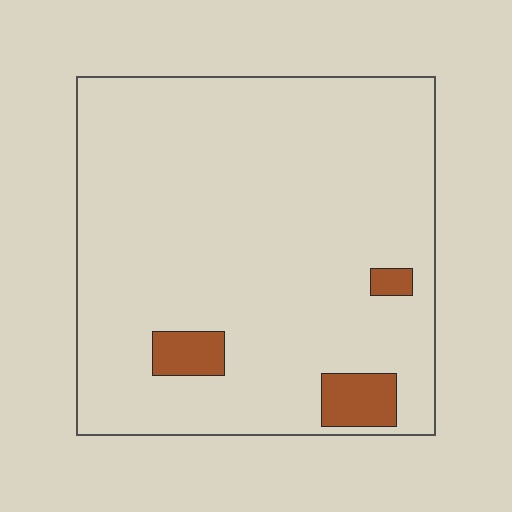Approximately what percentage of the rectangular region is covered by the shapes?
Approximately 5%.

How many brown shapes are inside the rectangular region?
3.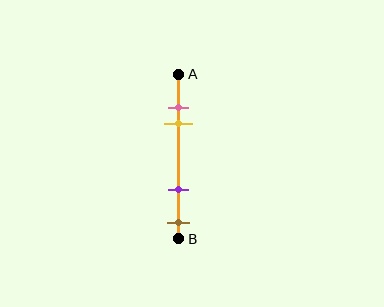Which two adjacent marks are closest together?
The pink and yellow marks are the closest adjacent pair.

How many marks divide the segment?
There are 4 marks dividing the segment.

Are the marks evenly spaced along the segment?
No, the marks are not evenly spaced.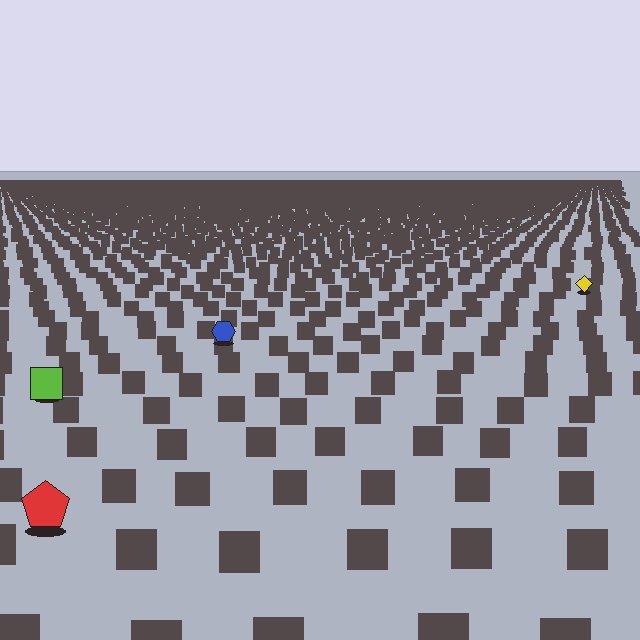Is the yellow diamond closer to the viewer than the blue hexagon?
No. The blue hexagon is closer — you can tell from the texture gradient: the ground texture is coarser near it.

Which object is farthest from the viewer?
The yellow diamond is farthest from the viewer. It appears smaller and the ground texture around it is denser.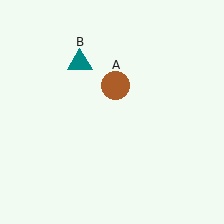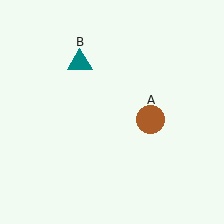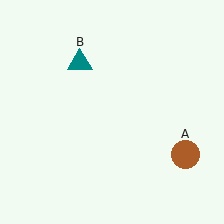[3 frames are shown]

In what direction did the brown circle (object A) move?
The brown circle (object A) moved down and to the right.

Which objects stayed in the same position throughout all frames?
Teal triangle (object B) remained stationary.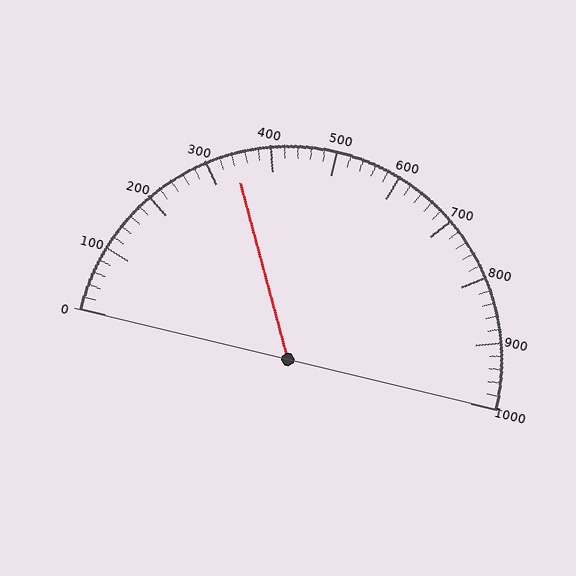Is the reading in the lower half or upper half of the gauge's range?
The reading is in the lower half of the range (0 to 1000).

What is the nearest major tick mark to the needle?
The nearest major tick mark is 300.